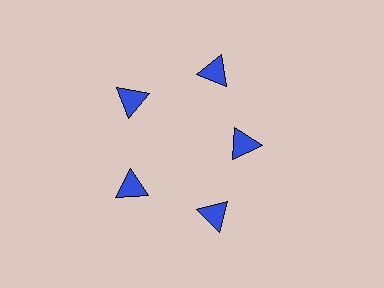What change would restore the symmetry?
The symmetry would be restored by moving it outward, back onto the ring so that all 5 triangles sit at equal angles and equal distance from the center.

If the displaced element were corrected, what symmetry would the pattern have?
It would have 5-fold rotational symmetry — the pattern would map onto itself every 72 degrees.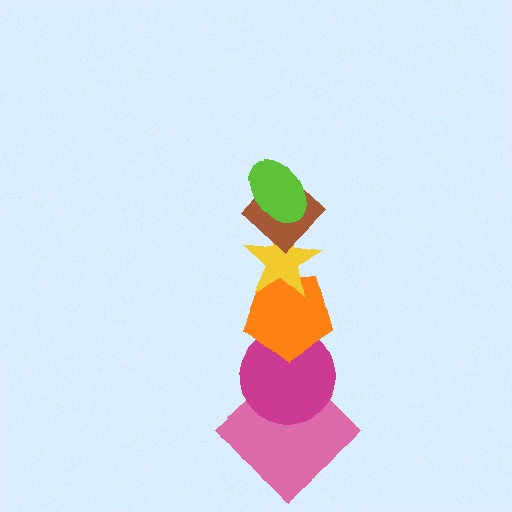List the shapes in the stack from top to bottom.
From top to bottom: the lime ellipse, the brown diamond, the yellow star, the orange pentagon, the magenta circle, the pink diamond.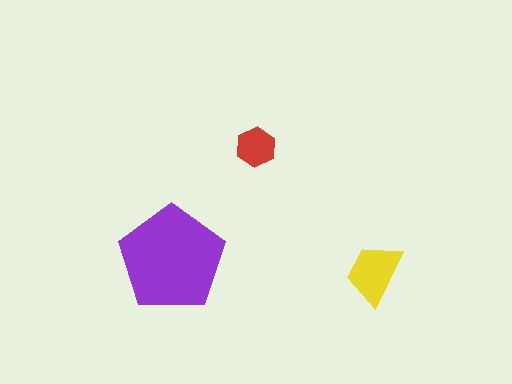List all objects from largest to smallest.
The purple pentagon, the yellow trapezoid, the red hexagon.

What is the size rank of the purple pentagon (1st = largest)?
1st.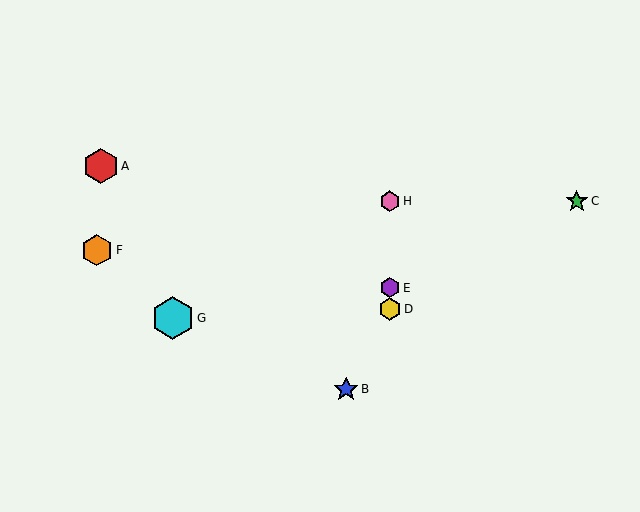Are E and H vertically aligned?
Yes, both are at x≈390.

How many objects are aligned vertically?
3 objects (D, E, H) are aligned vertically.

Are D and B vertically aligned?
No, D is at x≈390 and B is at x≈346.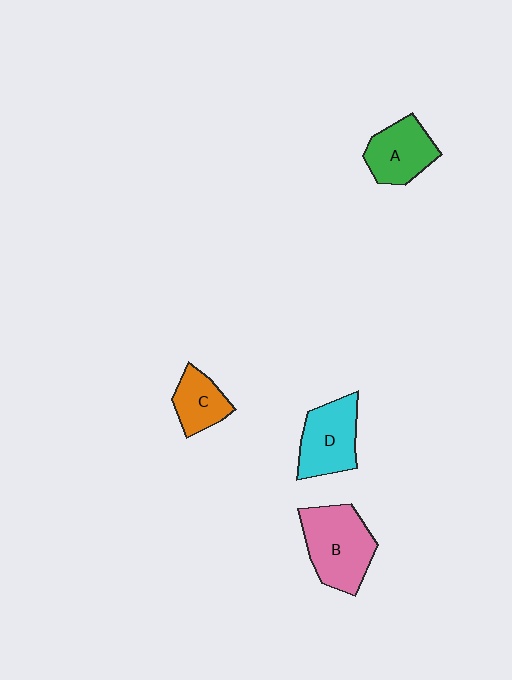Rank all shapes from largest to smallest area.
From largest to smallest: B (pink), D (cyan), A (green), C (orange).